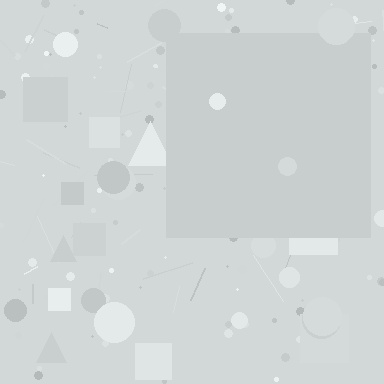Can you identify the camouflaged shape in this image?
The camouflaged shape is a square.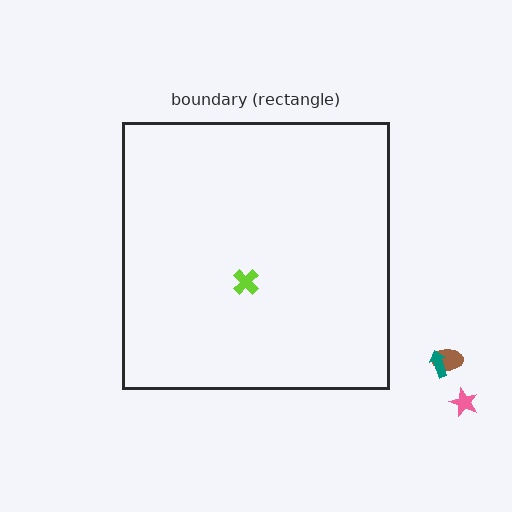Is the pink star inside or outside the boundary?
Outside.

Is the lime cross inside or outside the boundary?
Inside.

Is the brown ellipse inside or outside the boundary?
Outside.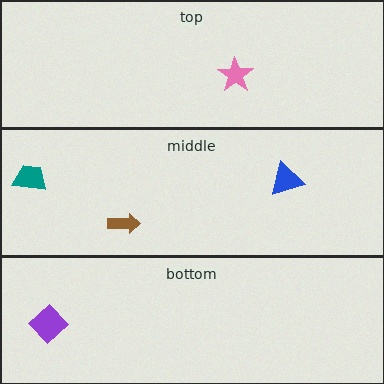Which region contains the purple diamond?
The bottom region.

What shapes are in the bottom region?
The purple diamond.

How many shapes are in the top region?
1.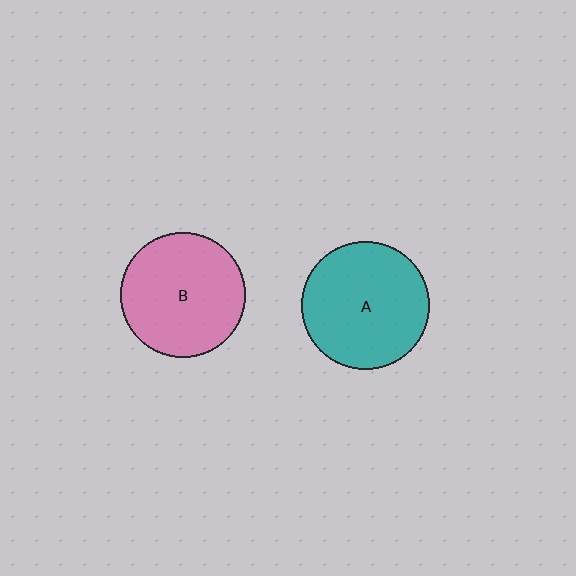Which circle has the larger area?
Circle A (teal).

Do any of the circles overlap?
No, none of the circles overlap.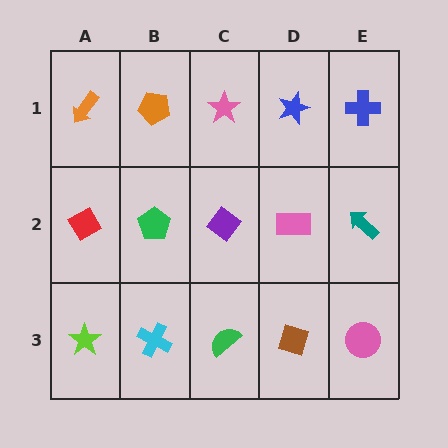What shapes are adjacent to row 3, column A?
A red diamond (row 2, column A), a cyan cross (row 3, column B).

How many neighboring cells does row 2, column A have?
3.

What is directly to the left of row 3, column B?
A lime star.